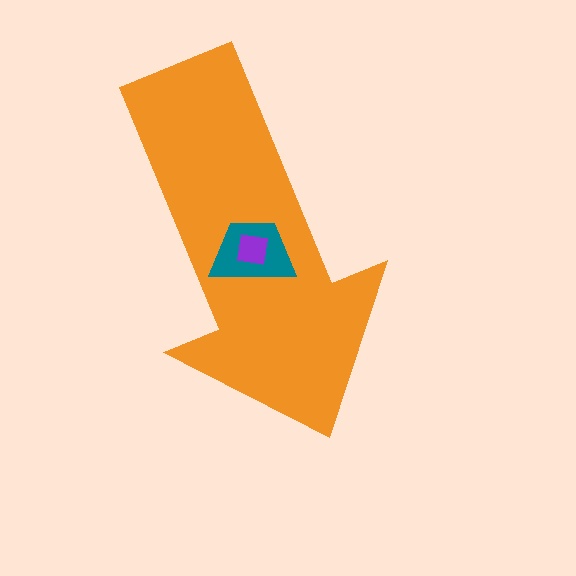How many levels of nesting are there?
3.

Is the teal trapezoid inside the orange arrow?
Yes.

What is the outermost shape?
The orange arrow.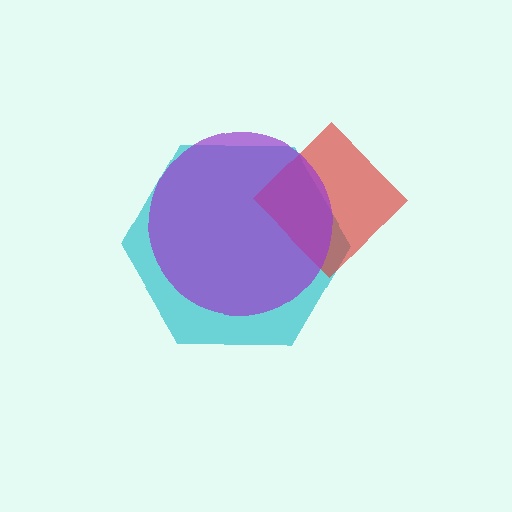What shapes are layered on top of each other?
The layered shapes are: a cyan hexagon, a red diamond, a purple circle.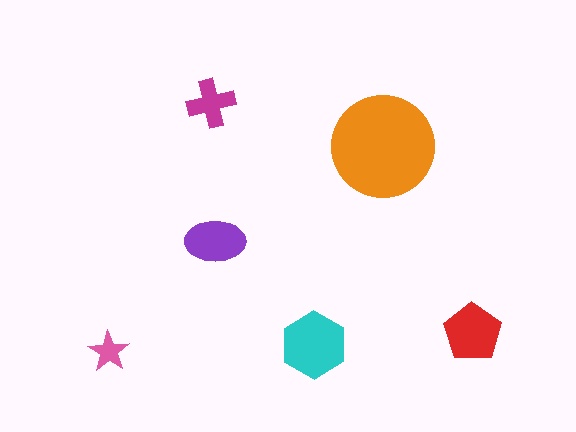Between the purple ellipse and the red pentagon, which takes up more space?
The red pentagon.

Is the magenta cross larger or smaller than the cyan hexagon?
Smaller.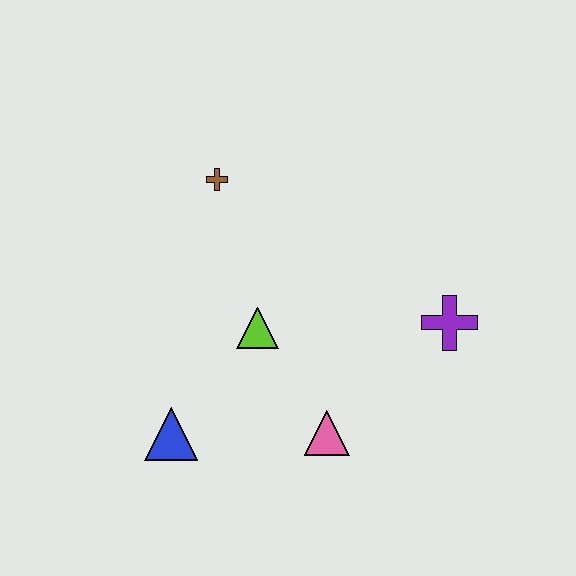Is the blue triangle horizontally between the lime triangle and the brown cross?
No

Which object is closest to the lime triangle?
The pink triangle is closest to the lime triangle.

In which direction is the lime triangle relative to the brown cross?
The lime triangle is below the brown cross.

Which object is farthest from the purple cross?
The blue triangle is farthest from the purple cross.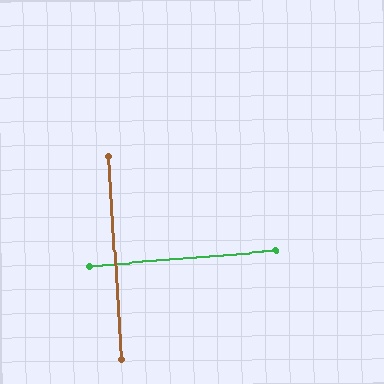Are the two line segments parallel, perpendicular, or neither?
Perpendicular — they meet at approximately 89°.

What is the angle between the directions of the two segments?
Approximately 89 degrees.